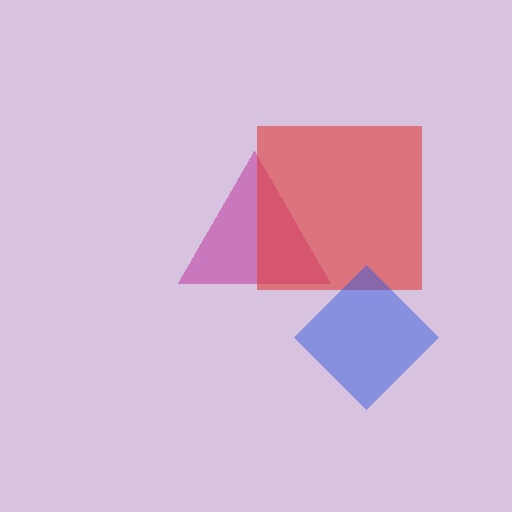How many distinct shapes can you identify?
There are 3 distinct shapes: a magenta triangle, a red square, a blue diamond.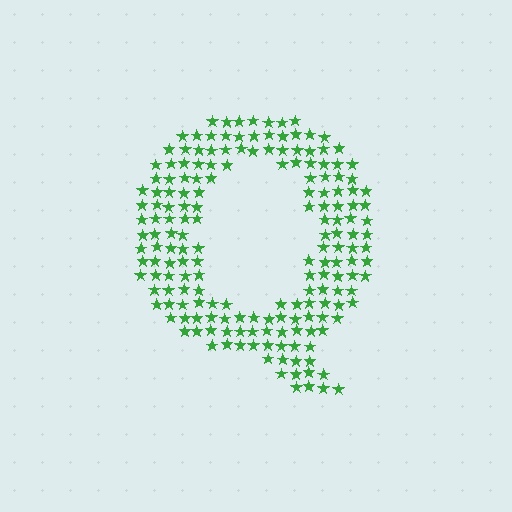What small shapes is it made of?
It is made of small stars.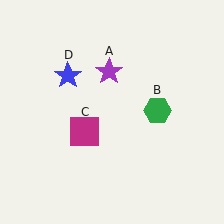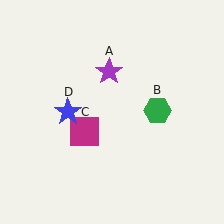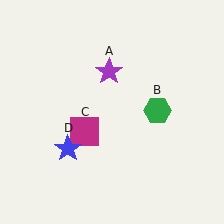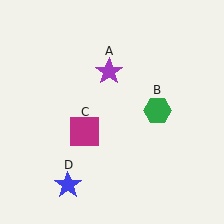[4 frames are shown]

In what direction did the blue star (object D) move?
The blue star (object D) moved down.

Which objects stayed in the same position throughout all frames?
Purple star (object A) and green hexagon (object B) and magenta square (object C) remained stationary.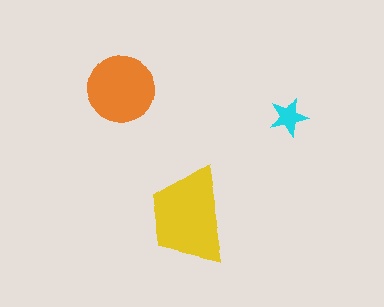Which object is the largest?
The yellow trapezoid.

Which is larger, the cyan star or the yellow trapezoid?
The yellow trapezoid.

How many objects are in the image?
There are 3 objects in the image.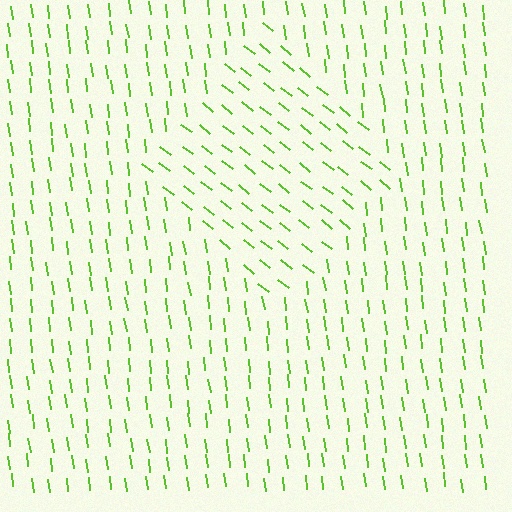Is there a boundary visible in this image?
Yes, there is a texture boundary formed by a change in line orientation.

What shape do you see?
I see a diamond.